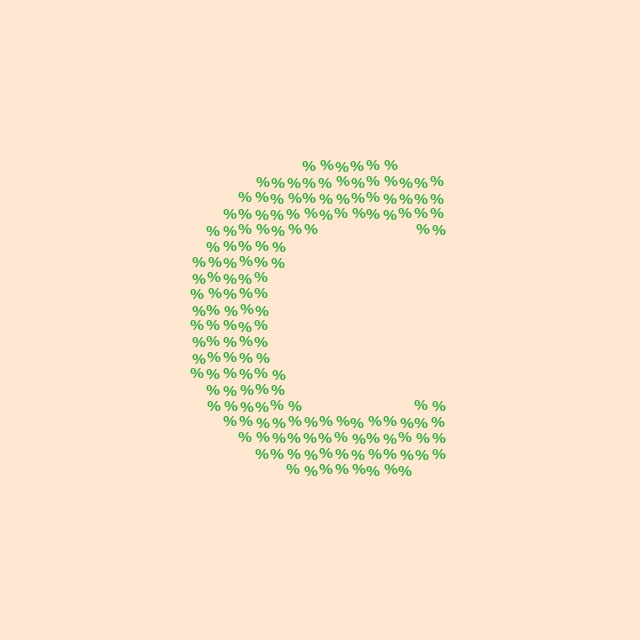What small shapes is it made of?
It is made of small percent signs.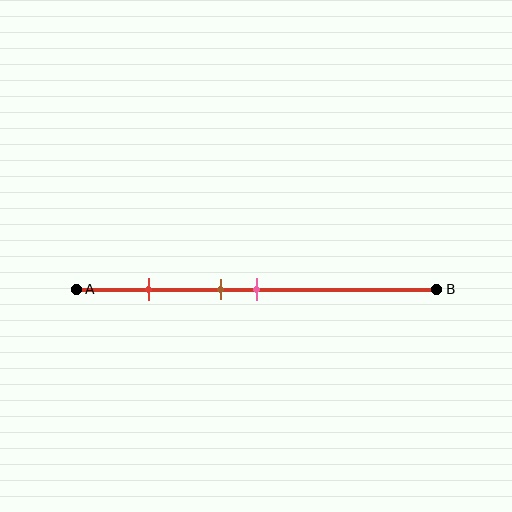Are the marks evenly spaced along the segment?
No, the marks are not evenly spaced.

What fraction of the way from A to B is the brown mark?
The brown mark is approximately 40% (0.4) of the way from A to B.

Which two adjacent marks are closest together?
The brown and pink marks are the closest adjacent pair.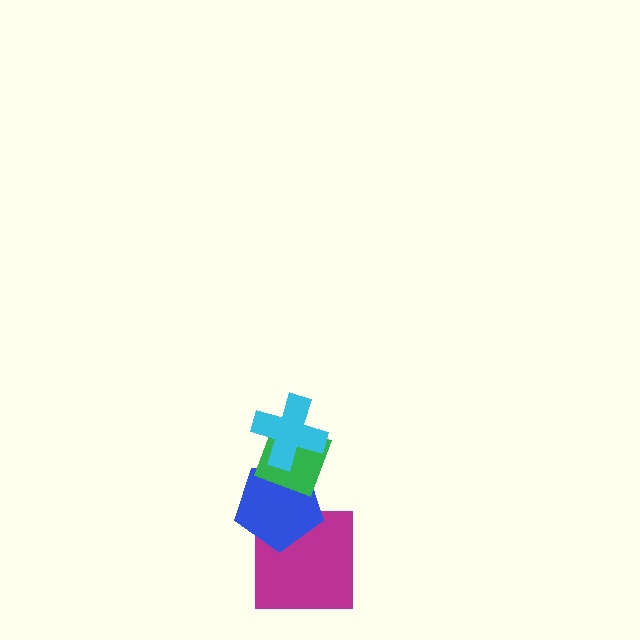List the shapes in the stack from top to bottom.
From top to bottom: the cyan cross, the green diamond, the blue pentagon, the magenta square.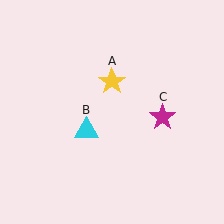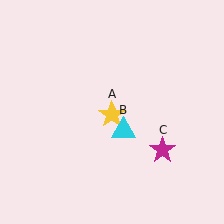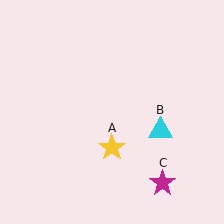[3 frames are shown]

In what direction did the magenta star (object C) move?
The magenta star (object C) moved down.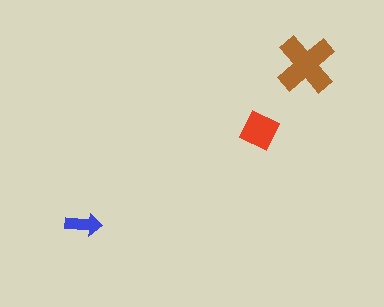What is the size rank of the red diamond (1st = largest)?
2nd.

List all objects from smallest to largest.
The blue arrow, the red diamond, the brown cross.